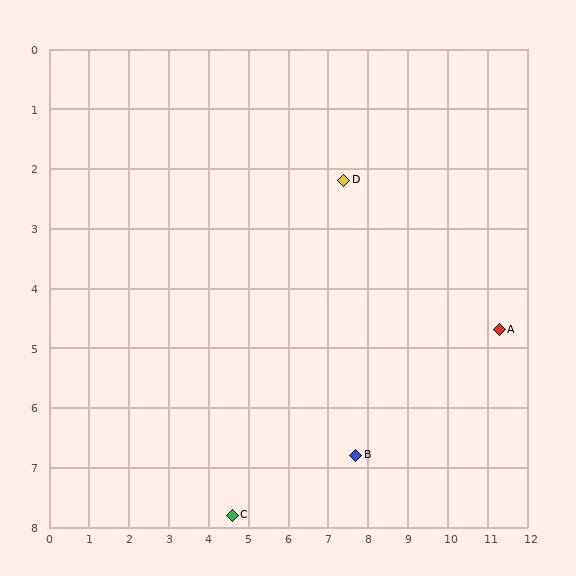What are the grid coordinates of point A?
Point A is at approximately (11.3, 4.7).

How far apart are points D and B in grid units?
Points D and B are about 4.6 grid units apart.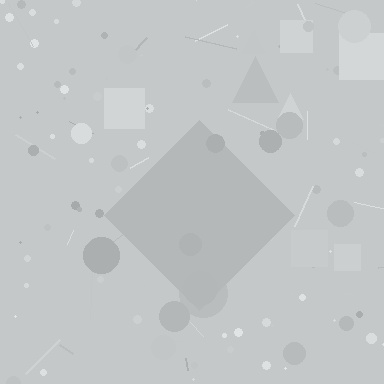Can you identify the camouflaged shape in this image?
The camouflaged shape is a diamond.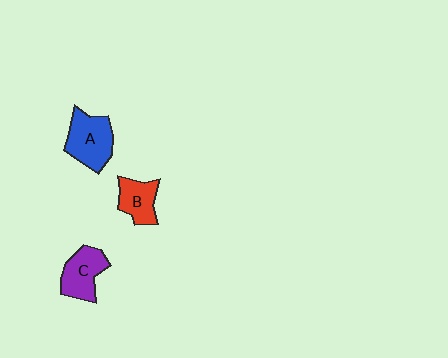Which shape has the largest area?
Shape A (blue).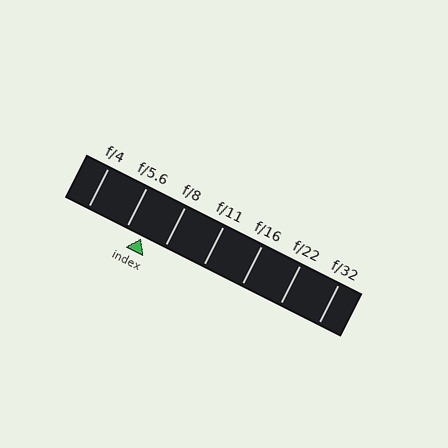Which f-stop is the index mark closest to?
The index mark is closest to f/5.6.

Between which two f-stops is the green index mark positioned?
The index mark is between f/5.6 and f/8.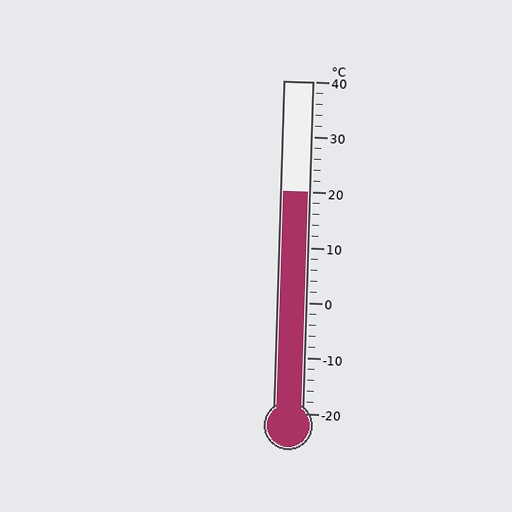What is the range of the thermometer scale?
The thermometer scale ranges from -20°C to 40°C.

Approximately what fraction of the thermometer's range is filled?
The thermometer is filled to approximately 65% of its range.